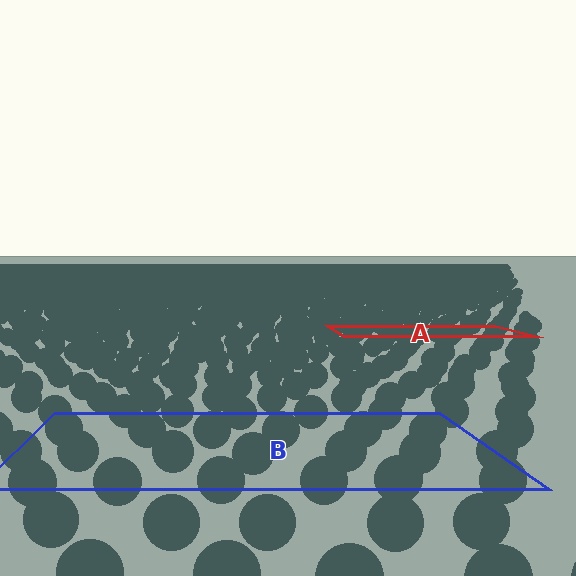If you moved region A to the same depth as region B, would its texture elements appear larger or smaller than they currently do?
They would appear larger. At a closer depth, the same texture elements are projected at a bigger on-screen size.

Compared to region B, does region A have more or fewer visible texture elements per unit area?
Region A has more texture elements per unit area — they are packed more densely because it is farther away.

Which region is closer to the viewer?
Region B is closer. The texture elements there are larger and more spread out.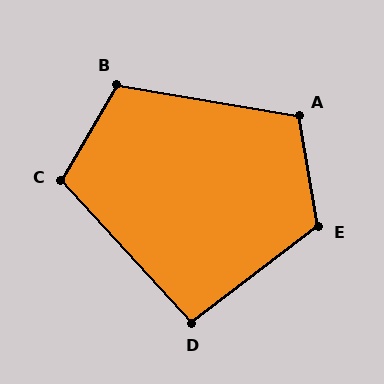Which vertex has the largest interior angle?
E, at approximately 117 degrees.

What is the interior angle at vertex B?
Approximately 110 degrees (obtuse).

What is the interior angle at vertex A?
Approximately 110 degrees (obtuse).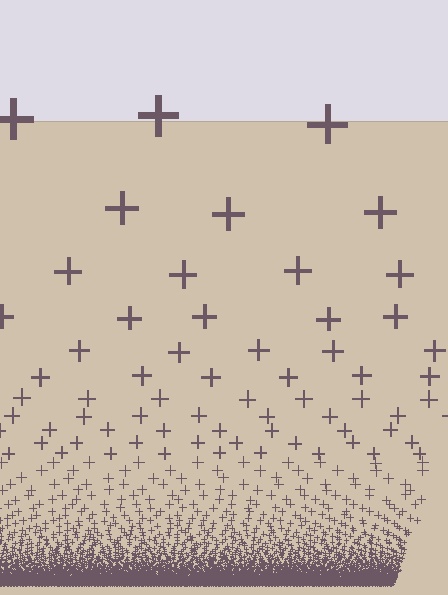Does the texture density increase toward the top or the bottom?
Density increases toward the bottom.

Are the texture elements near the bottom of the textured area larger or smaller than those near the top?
Smaller. The gradient is inverted — elements near the bottom are smaller and denser.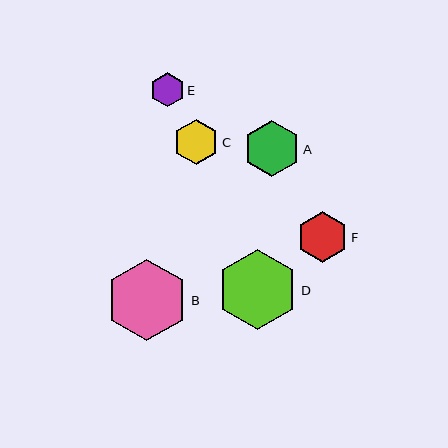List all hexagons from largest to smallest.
From largest to smallest: B, D, A, F, C, E.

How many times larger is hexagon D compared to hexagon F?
Hexagon D is approximately 1.6 times the size of hexagon F.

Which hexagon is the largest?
Hexagon B is the largest with a size of approximately 81 pixels.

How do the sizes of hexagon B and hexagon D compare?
Hexagon B and hexagon D are approximately the same size.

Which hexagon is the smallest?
Hexagon E is the smallest with a size of approximately 34 pixels.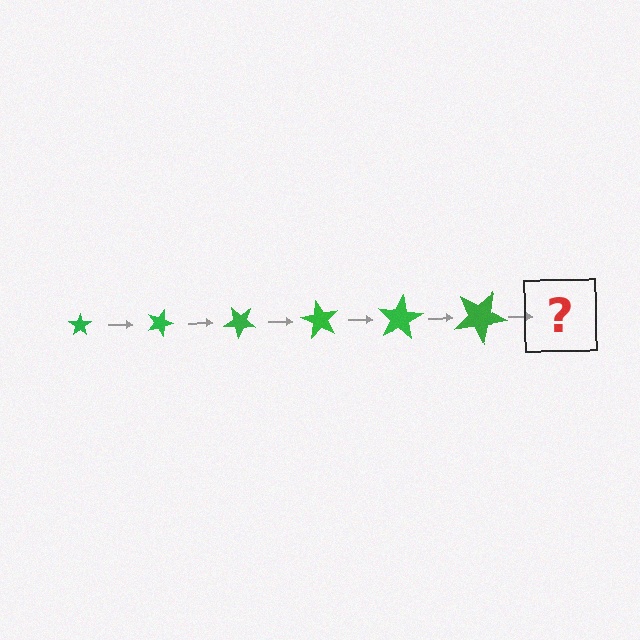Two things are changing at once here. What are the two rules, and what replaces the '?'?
The two rules are that the star grows larger each step and it rotates 20 degrees each step. The '?' should be a star, larger than the previous one and rotated 120 degrees from the start.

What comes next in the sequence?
The next element should be a star, larger than the previous one and rotated 120 degrees from the start.